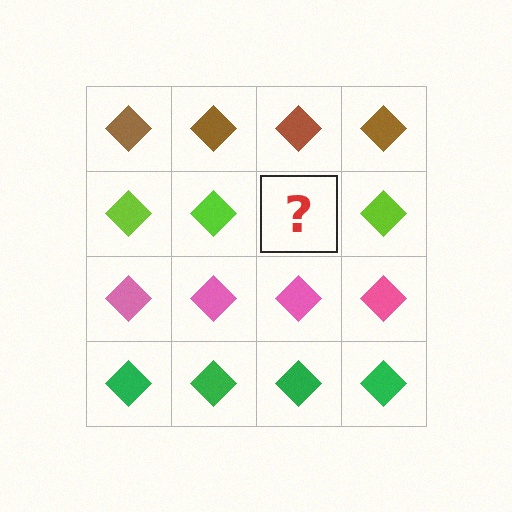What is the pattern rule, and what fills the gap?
The rule is that each row has a consistent color. The gap should be filled with a lime diamond.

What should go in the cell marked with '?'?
The missing cell should contain a lime diamond.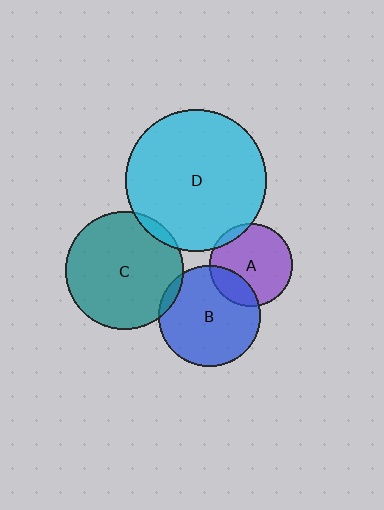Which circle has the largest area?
Circle D (cyan).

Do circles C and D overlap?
Yes.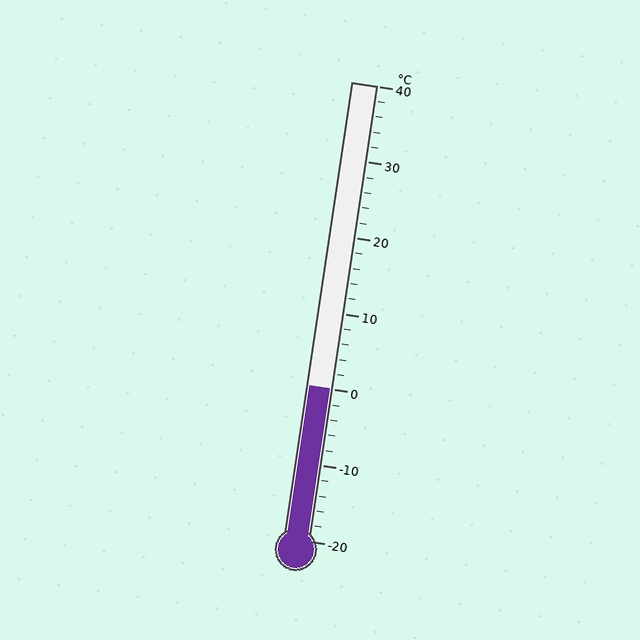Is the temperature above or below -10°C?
The temperature is above -10°C.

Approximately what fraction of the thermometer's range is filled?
The thermometer is filled to approximately 35% of its range.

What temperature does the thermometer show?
The thermometer shows approximately 0°C.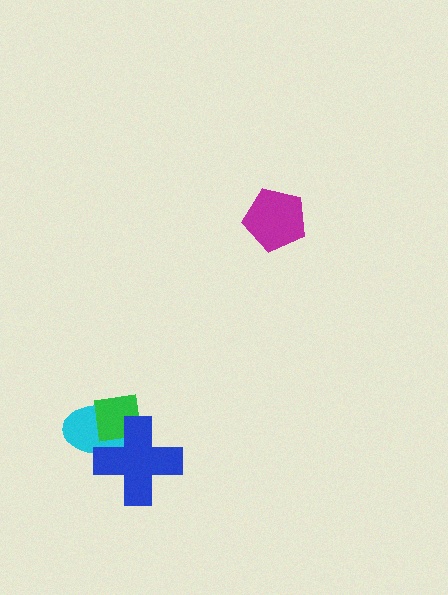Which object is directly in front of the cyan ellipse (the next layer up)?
The green square is directly in front of the cyan ellipse.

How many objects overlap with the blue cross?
2 objects overlap with the blue cross.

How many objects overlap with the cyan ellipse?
2 objects overlap with the cyan ellipse.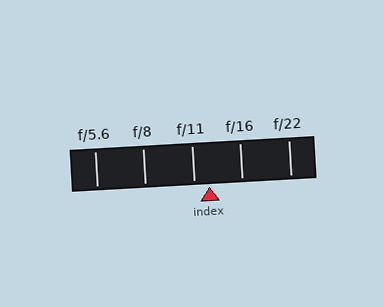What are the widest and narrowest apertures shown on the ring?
The widest aperture shown is f/5.6 and the narrowest is f/22.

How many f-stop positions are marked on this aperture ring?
There are 5 f-stop positions marked.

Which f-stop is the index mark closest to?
The index mark is closest to f/11.